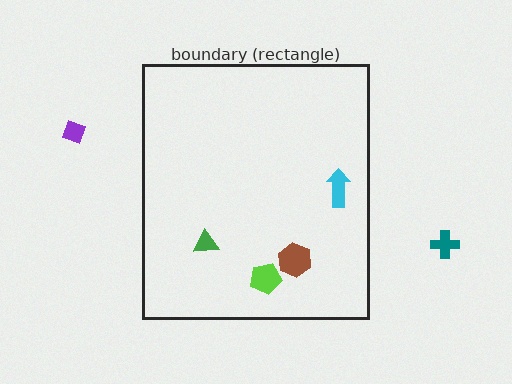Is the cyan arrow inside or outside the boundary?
Inside.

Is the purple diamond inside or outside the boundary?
Outside.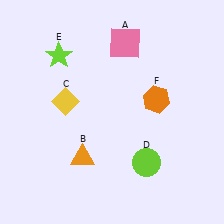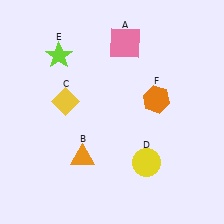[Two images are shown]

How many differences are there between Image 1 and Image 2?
There is 1 difference between the two images.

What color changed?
The circle (D) changed from lime in Image 1 to yellow in Image 2.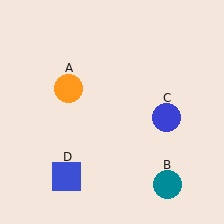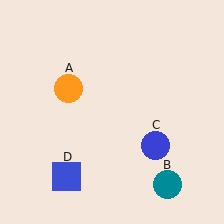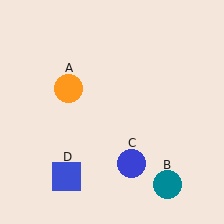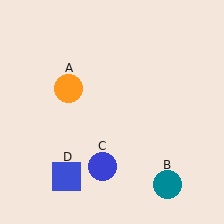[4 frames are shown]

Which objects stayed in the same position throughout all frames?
Orange circle (object A) and teal circle (object B) and blue square (object D) remained stationary.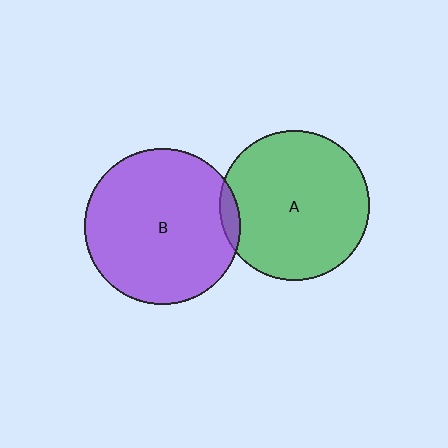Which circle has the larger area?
Circle B (purple).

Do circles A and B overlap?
Yes.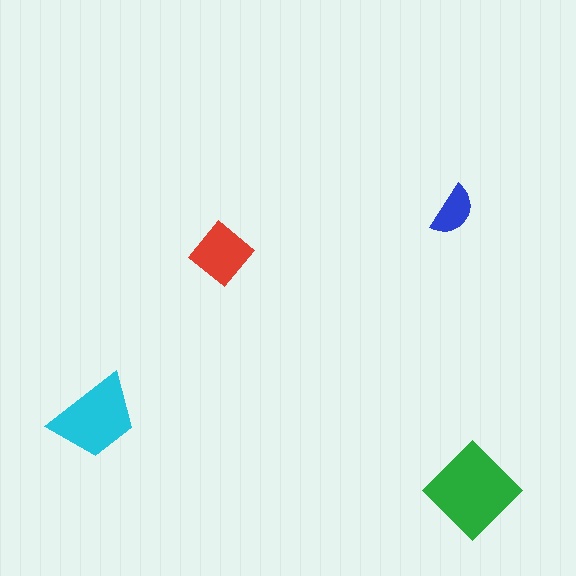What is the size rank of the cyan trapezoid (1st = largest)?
2nd.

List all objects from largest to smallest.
The green diamond, the cyan trapezoid, the red diamond, the blue semicircle.